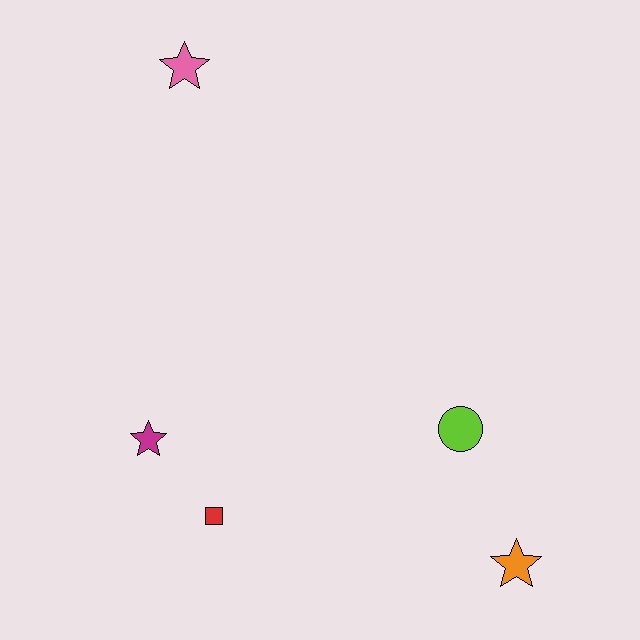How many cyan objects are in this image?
There are no cyan objects.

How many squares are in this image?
There is 1 square.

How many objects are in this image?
There are 5 objects.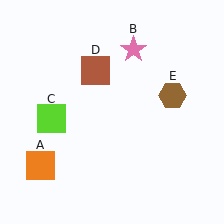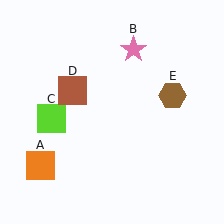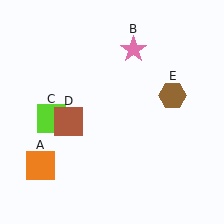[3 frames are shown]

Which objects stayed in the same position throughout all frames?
Orange square (object A) and pink star (object B) and lime square (object C) and brown hexagon (object E) remained stationary.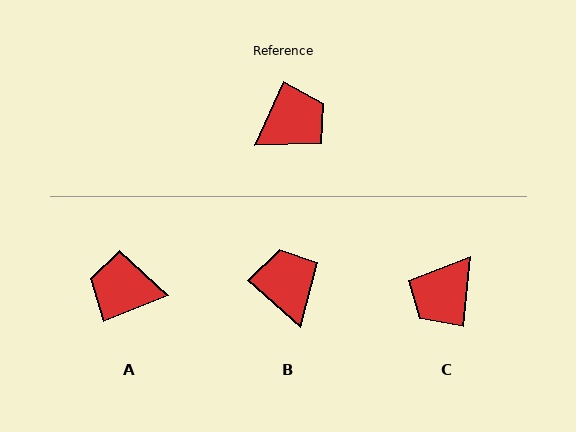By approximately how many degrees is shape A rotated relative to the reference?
Approximately 135 degrees counter-clockwise.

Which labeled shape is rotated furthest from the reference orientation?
C, about 162 degrees away.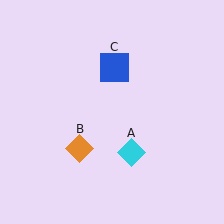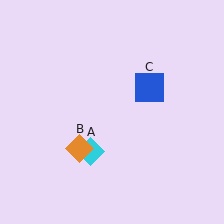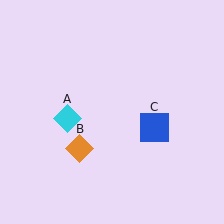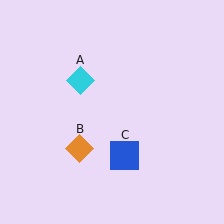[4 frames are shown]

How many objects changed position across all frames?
2 objects changed position: cyan diamond (object A), blue square (object C).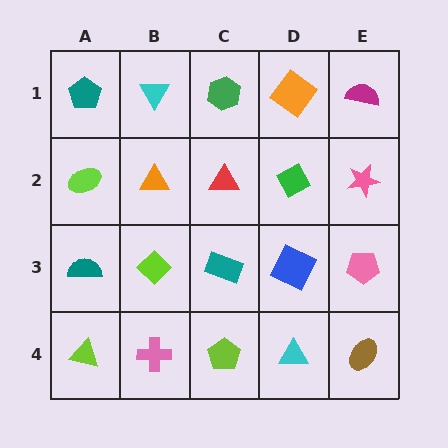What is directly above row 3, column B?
An orange triangle.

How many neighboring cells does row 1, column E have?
2.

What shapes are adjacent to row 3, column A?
A lime ellipse (row 2, column A), a lime triangle (row 4, column A), a lime diamond (row 3, column B).